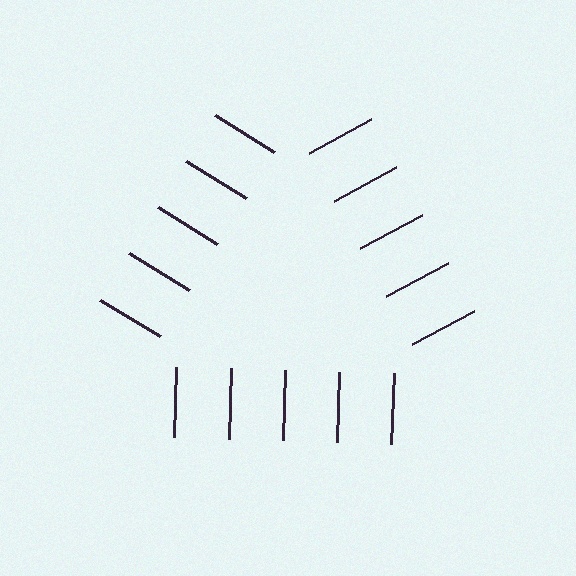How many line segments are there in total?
15 — 5 along each of the 3 edges.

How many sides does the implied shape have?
3 sides — the line-ends trace a triangle.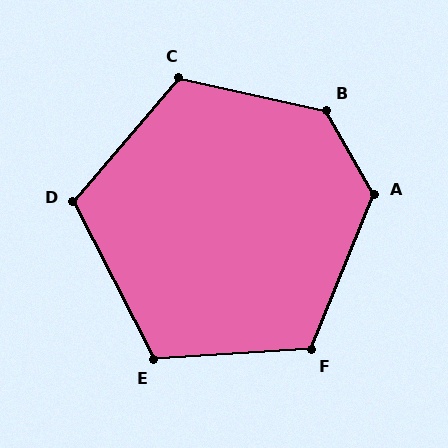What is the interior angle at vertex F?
Approximately 116 degrees (obtuse).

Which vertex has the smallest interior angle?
D, at approximately 112 degrees.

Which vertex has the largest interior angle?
B, at approximately 132 degrees.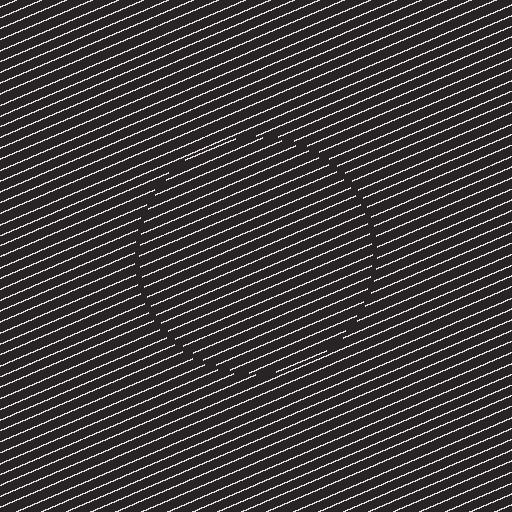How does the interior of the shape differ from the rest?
The interior of the shape contains the same grating, shifted by half a period — the contour is defined by the phase discontinuity where line-ends from the inner and outer gratings abut.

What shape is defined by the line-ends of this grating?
An illusory circle. The interior of the shape contains the same grating, shifted by half a period — the contour is defined by the phase discontinuity where line-ends from the inner and outer gratings abut.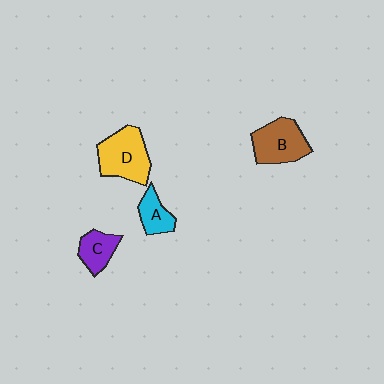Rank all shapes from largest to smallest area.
From largest to smallest: D (yellow), B (brown), C (purple), A (cyan).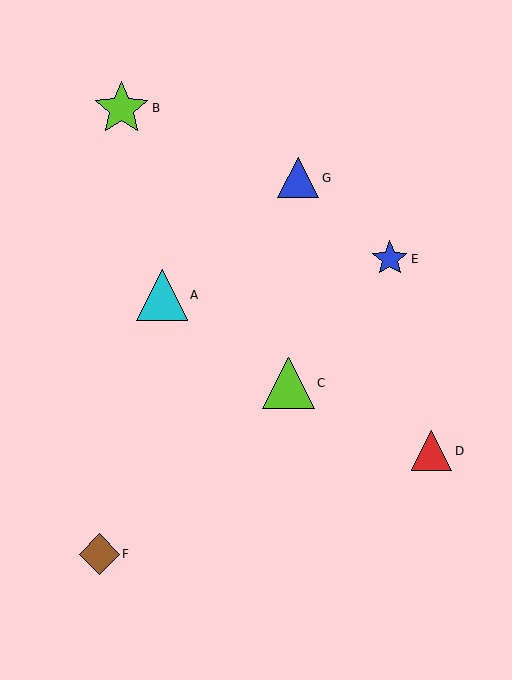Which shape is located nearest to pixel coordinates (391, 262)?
The blue star (labeled E) at (390, 259) is nearest to that location.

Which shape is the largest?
The lime star (labeled B) is the largest.